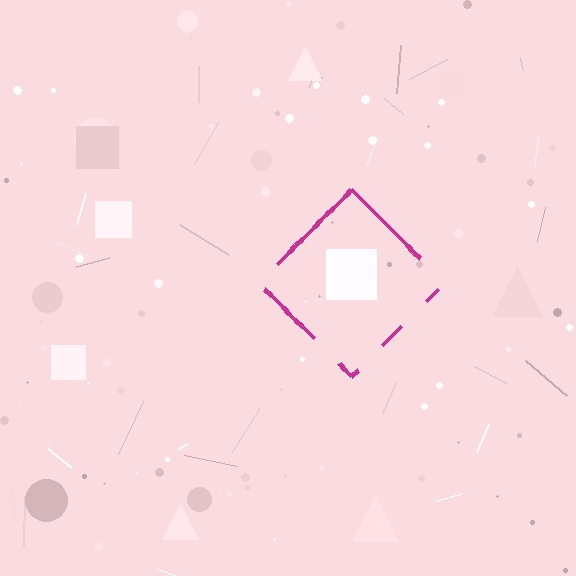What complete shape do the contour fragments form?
The contour fragments form a diamond.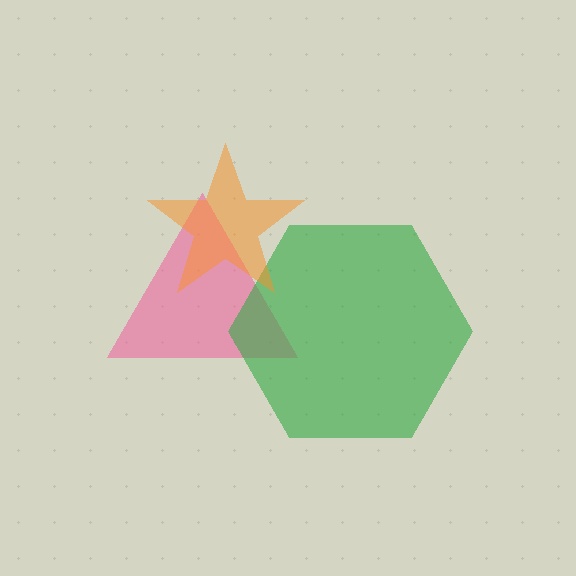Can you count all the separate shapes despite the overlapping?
Yes, there are 3 separate shapes.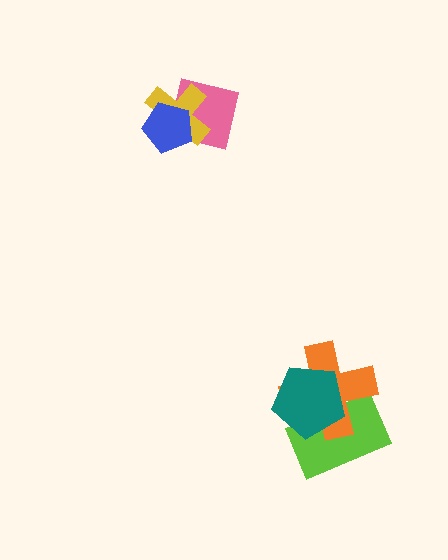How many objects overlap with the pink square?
2 objects overlap with the pink square.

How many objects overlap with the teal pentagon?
2 objects overlap with the teal pentagon.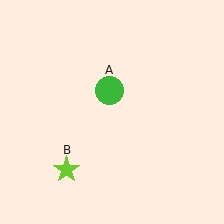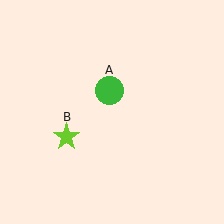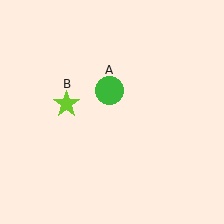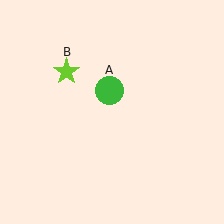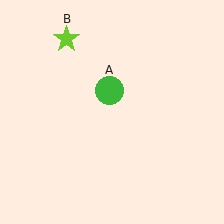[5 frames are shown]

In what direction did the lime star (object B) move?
The lime star (object B) moved up.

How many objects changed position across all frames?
1 object changed position: lime star (object B).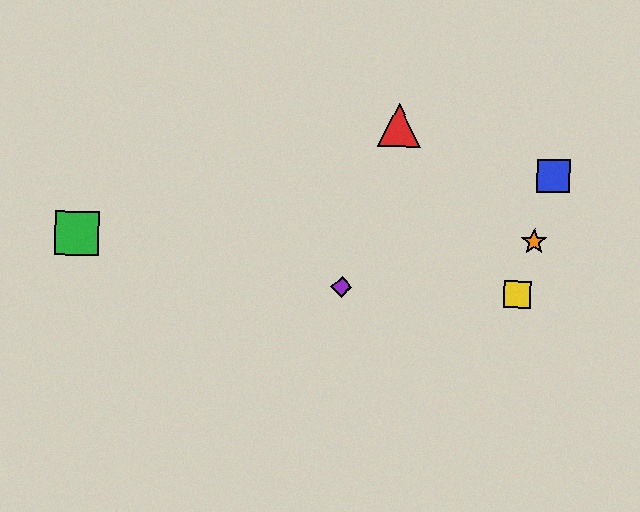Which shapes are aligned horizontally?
The green square, the orange star are aligned horizontally.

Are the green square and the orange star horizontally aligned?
Yes, both are at y≈233.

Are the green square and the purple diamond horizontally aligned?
No, the green square is at y≈233 and the purple diamond is at y≈287.